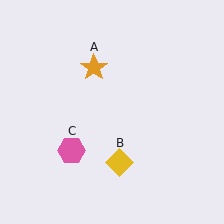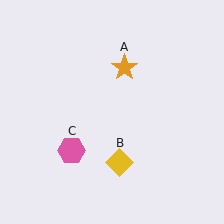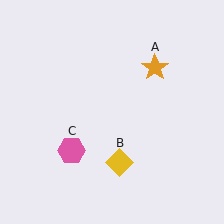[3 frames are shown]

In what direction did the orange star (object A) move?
The orange star (object A) moved right.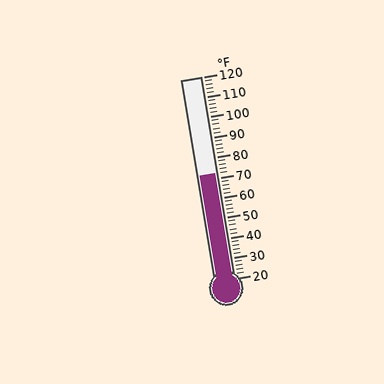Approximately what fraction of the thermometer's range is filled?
The thermometer is filled to approximately 50% of its range.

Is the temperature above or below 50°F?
The temperature is above 50°F.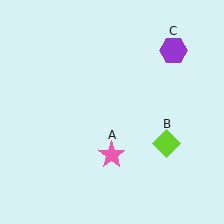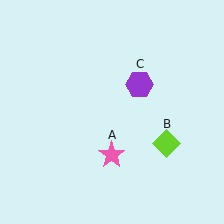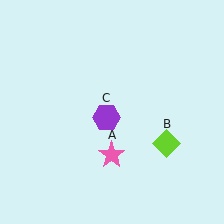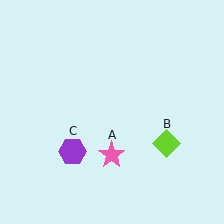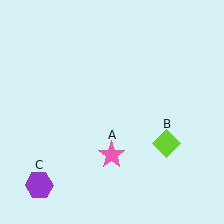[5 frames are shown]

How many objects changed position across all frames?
1 object changed position: purple hexagon (object C).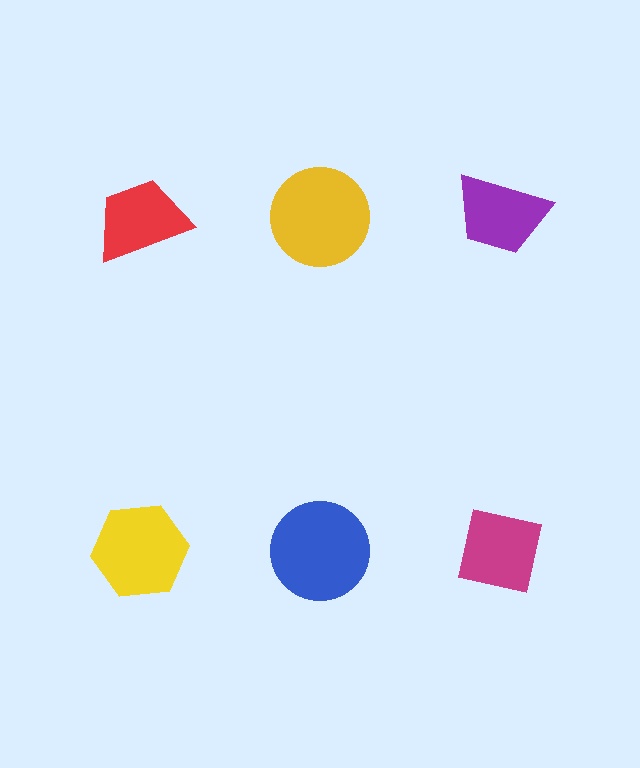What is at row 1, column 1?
A red trapezoid.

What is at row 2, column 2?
A blue circle.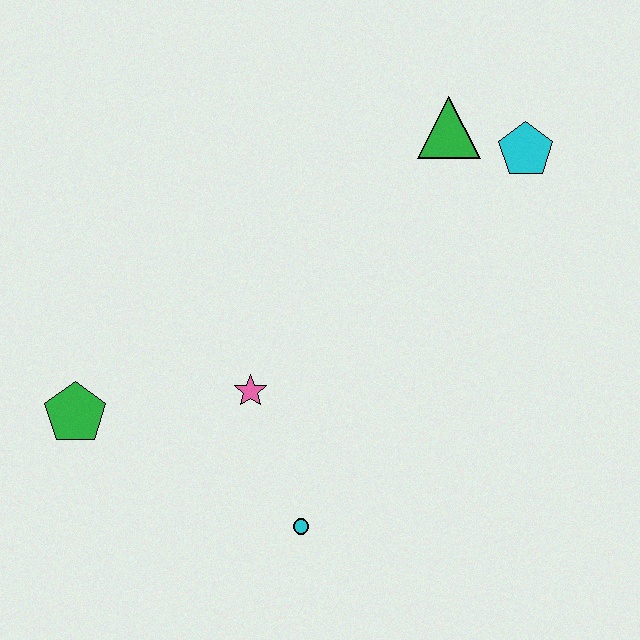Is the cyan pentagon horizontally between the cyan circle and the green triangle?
No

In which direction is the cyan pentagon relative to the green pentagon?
The cyan pentagon is to the right of the green pentagon.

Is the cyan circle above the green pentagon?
No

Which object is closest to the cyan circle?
The pink star is closest to the cyan circle.